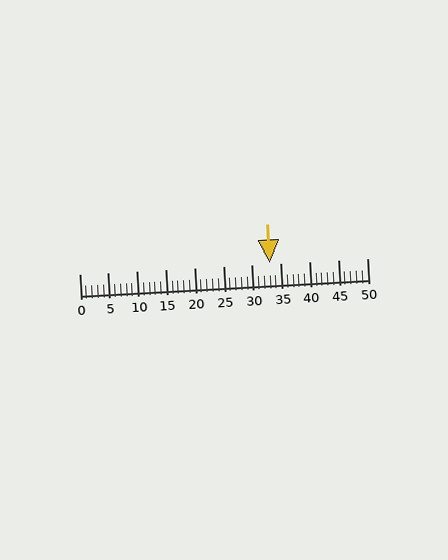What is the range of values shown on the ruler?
The ruler shows values from 0 to 50.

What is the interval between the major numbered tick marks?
The major tick marks are spaced 5 units apart.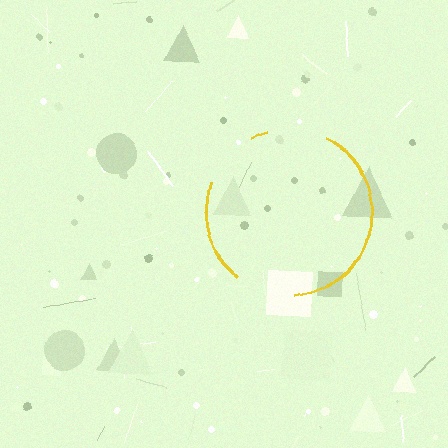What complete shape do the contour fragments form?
The contour fragments form a circle.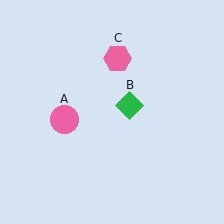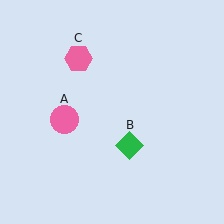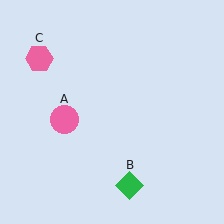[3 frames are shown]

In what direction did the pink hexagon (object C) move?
The pink hexagon (object C) moved left.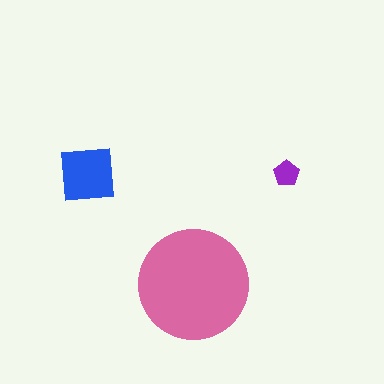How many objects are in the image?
There are 3 objects in the image.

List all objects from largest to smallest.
The pink circle, the blue square, the purple pentagon.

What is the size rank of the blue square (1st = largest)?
2nd.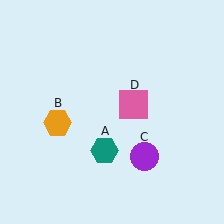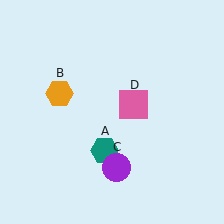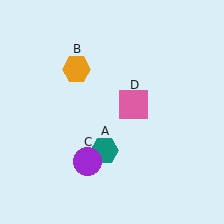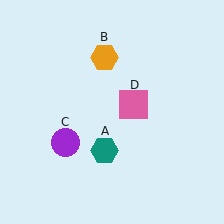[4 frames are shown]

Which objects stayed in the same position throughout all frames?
Teal hexagon (object A) and pink square (object D) remained stationary.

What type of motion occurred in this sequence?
The orange hexagon (object B), purple circle (object C) rotated clockwise around the center of the scene.